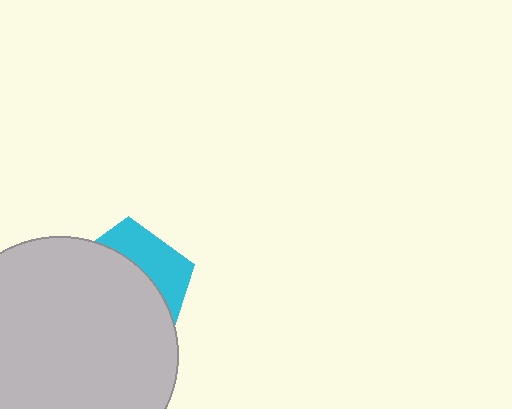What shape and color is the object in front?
The object in front is a light gray circle.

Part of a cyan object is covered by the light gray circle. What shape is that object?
It is a pentagon.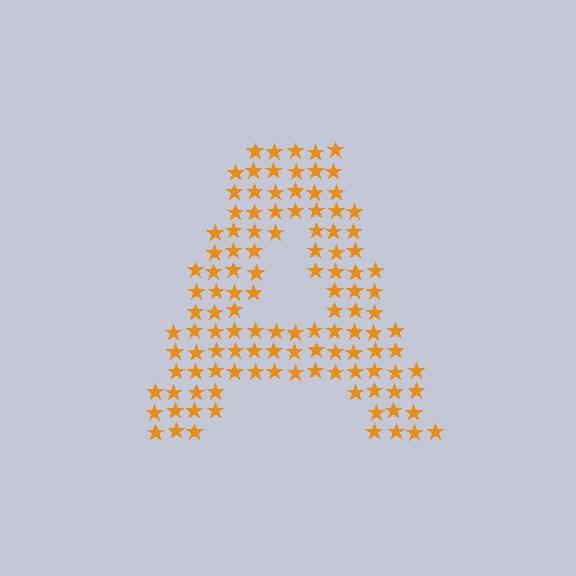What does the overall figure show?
The overall figure shows the letter A.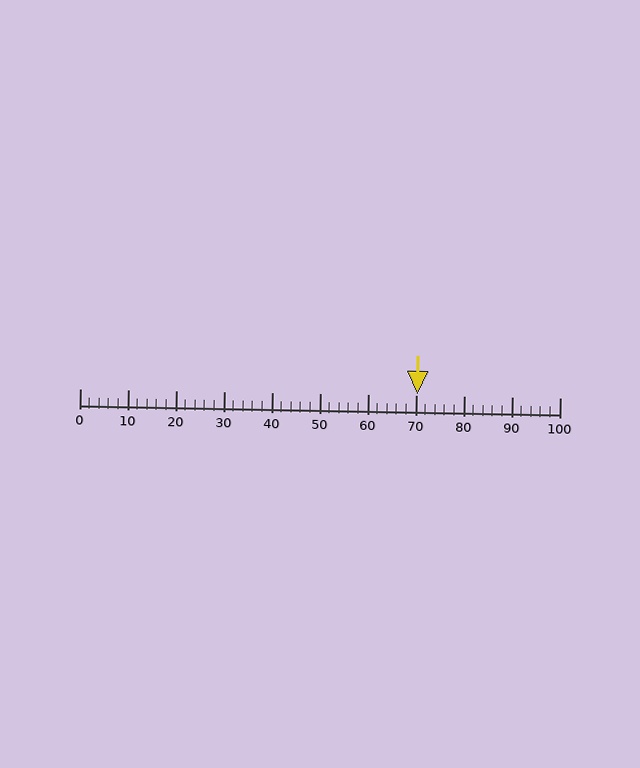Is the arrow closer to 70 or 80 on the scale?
The arrow is closer to 70.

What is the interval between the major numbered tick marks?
The major tick marks are spaced 10 units apart.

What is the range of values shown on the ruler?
The ruler shows values from 0 to 100.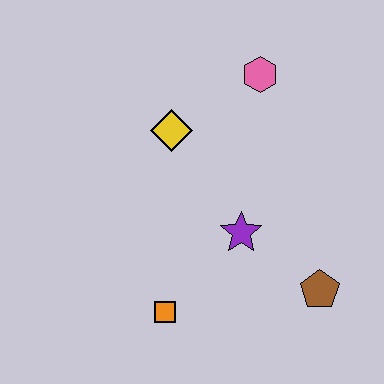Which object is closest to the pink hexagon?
The yellow diamond is closest to the pink hexagon.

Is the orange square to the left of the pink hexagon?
Yes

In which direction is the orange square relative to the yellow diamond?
The orange square is below the yellow diamond.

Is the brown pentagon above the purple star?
No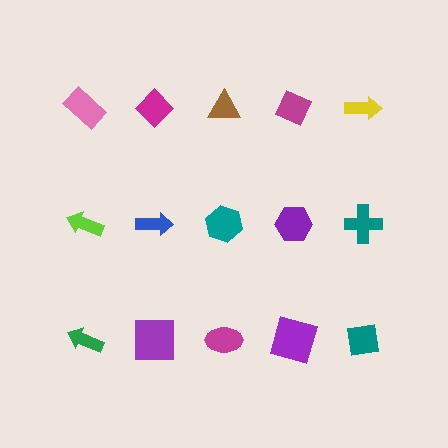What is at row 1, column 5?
A yellow arrow.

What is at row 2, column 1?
A lime arrow.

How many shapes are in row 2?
5 shapes.